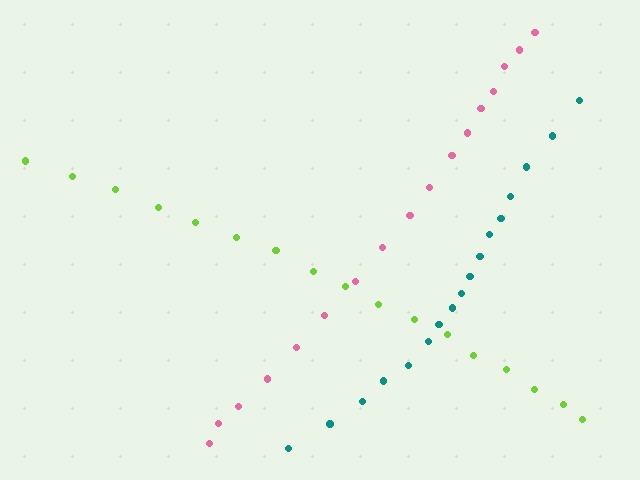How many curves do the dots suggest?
There are 3 distinct paths.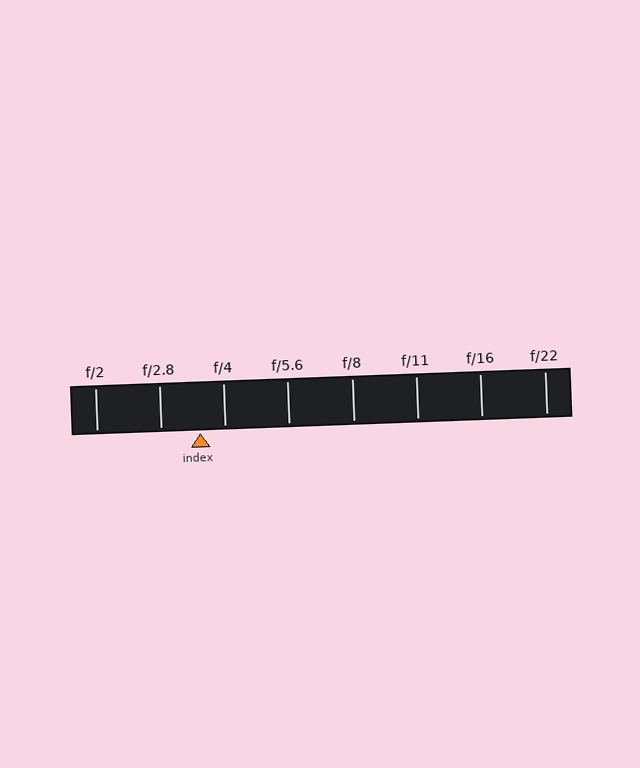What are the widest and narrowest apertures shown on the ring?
The widest aperture shown is f/2 and the narrowest is f/22.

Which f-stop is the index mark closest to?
The index mark is closest to f/4.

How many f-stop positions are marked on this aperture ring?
There are 8 f-stop positions marked.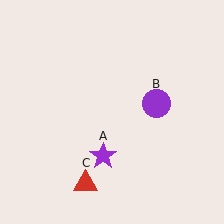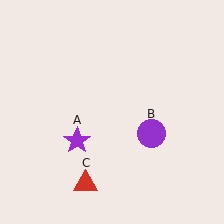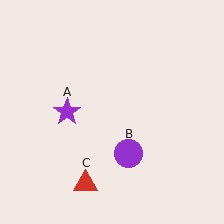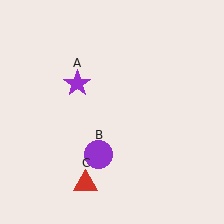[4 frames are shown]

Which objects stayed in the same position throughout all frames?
Red triangle (object C) remained stationary.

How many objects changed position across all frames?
2 objects changed position: purple star (object A), purple circle (object B).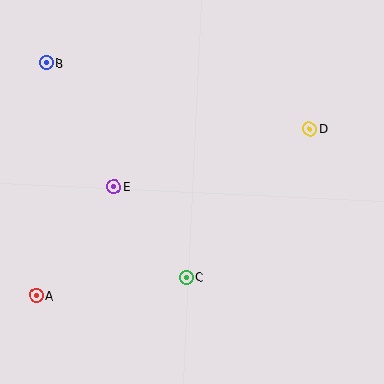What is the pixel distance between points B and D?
The distance between B and D is 272 pixels.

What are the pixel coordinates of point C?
Point C is at (186, 277).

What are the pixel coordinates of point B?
Point B is at (46, 63).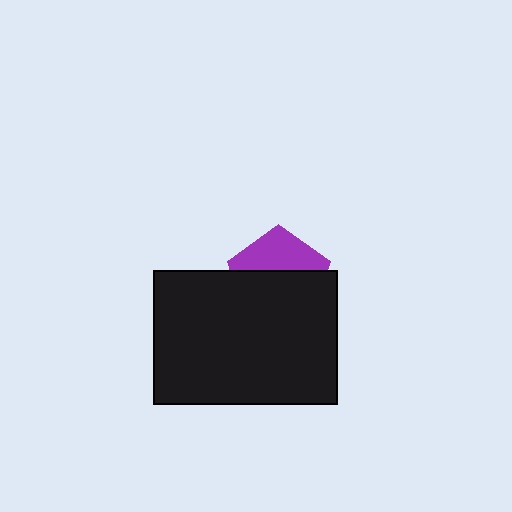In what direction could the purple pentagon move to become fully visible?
The purple pentagon could move up. That would shift it out from behind the black rectangle entirely.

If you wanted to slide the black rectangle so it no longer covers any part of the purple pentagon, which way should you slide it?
Slide it down — that is the most direct way to separate the two shapes.